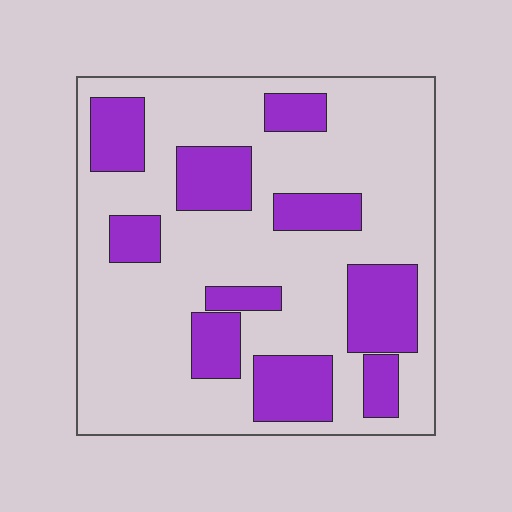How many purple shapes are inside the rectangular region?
10.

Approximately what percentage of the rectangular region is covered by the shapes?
Approximately 30%.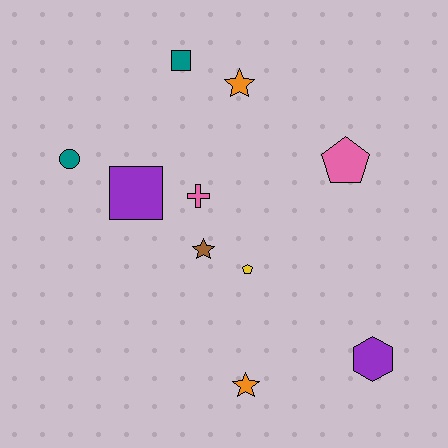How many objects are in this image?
There are 10 objects.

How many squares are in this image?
There are 2 squares.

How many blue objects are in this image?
There are no blue objects.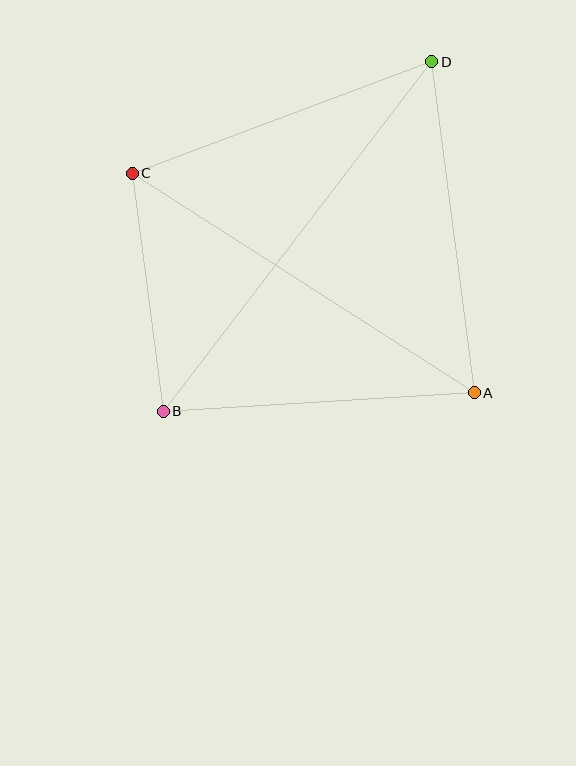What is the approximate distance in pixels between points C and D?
The distance between C and D is approximately 319 pixels.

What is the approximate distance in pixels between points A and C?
The distance between A and C is approximately 406 pixels.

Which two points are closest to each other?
Points B and C are closest to each other.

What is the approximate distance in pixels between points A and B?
The distance between A and B is approximately 311 pixels.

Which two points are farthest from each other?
Points B and D are farthest from each other.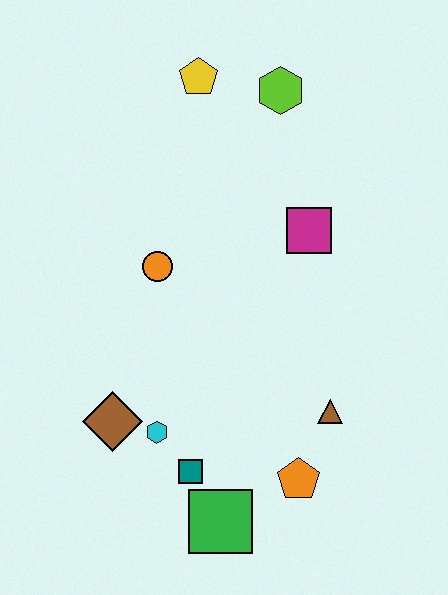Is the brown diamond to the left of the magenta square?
Yes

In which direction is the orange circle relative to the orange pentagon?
The orange circle is above the orange pentagon.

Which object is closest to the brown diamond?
The cyan hexagon is closest to the brown diamond.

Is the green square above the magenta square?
No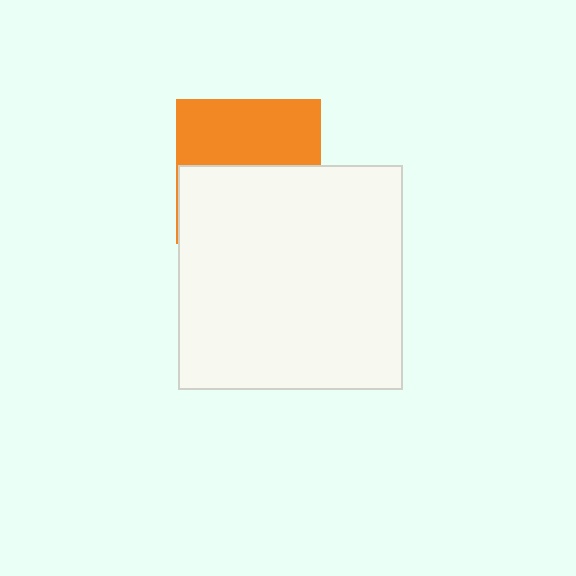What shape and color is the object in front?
The object in front is a white square.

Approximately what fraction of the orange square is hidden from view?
Roughly 53% of the orange square is hidden behind the white square.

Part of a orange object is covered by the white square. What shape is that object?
It is a square.